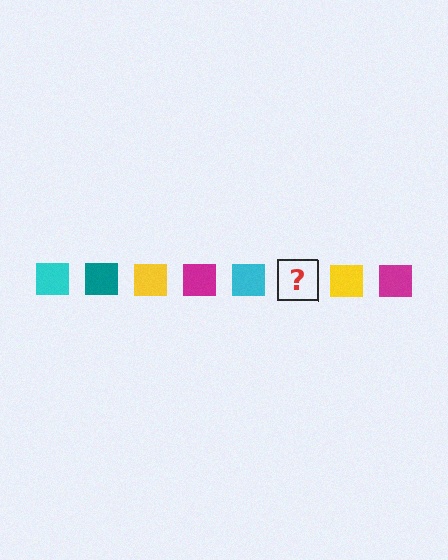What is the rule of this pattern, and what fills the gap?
The rule is that the pattern cycles through cyan, teal, yellow, magenta squares. The gap should be filled with a teal square.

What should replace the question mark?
The question mark should be replaced with a teal square.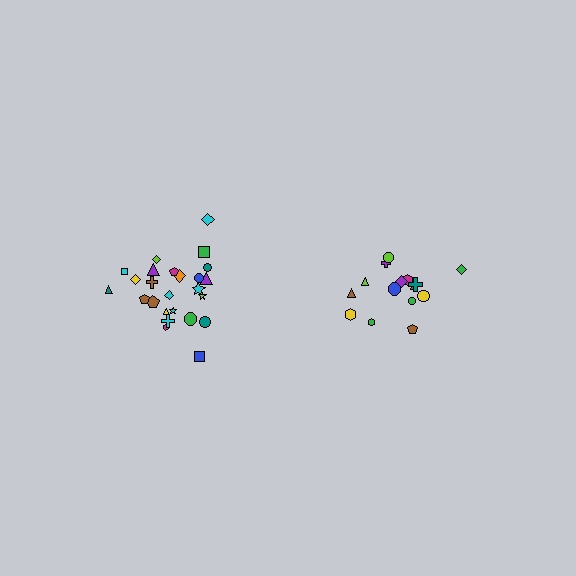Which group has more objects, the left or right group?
The left group.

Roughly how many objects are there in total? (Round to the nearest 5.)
Roughly 40 objects in total.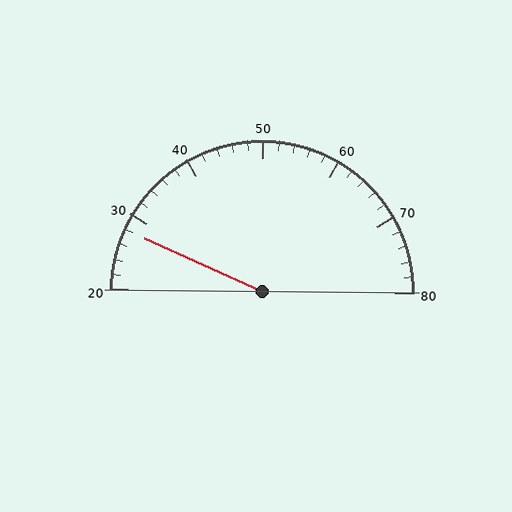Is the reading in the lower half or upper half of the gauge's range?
The reading is in the lower half of the range (20 to 80).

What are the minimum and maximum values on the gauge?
The gauge ranges from 20 to 80.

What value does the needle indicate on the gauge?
The needle indicates approximately 28.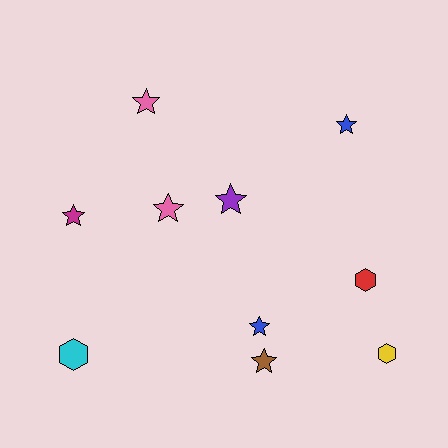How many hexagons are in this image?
There are 3 hexagons.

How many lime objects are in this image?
There are no lime objects.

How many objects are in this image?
There are 10 objects.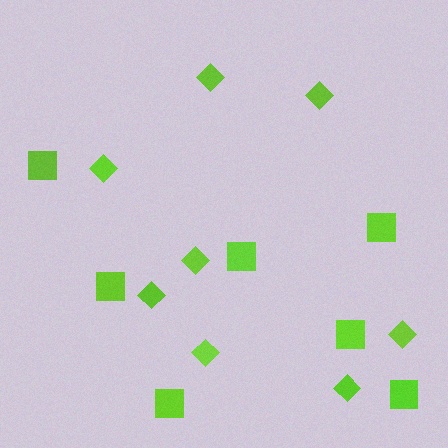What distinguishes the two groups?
There are 2 groups: one group of squares (7) and one group of diamonds (8).